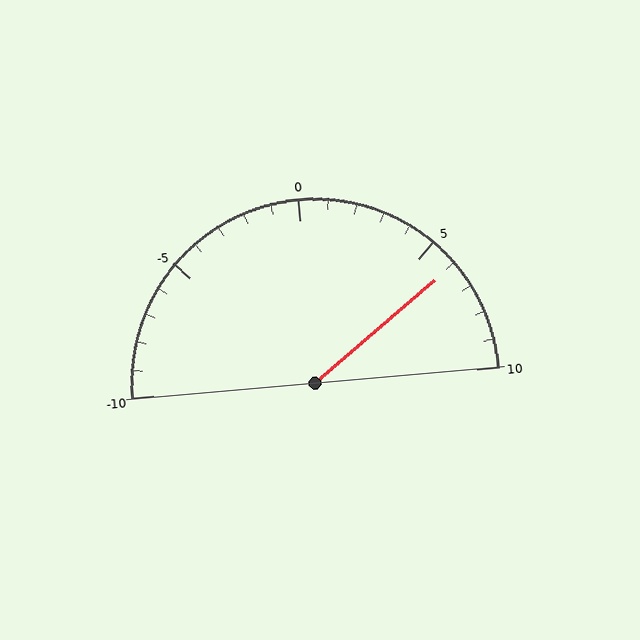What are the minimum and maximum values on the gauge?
The gauge ranges from -10 to 10.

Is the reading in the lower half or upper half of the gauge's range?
The reading is in the upper half of the range (-10 to 10).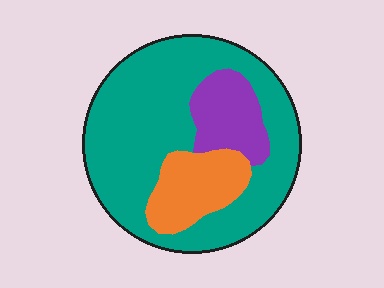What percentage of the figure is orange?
Orange covers 16% of the figure.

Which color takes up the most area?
Teal, at roughly 70%.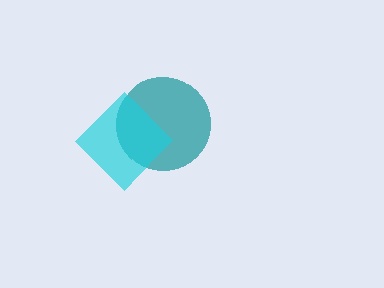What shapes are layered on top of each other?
The layered shapes are: a teal circle, a cyan diamond.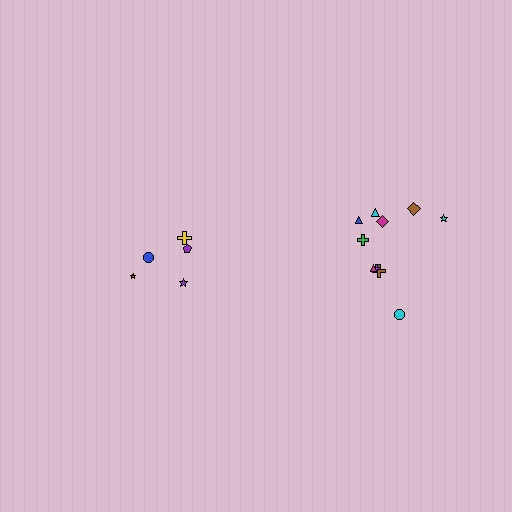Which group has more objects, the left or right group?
The right group.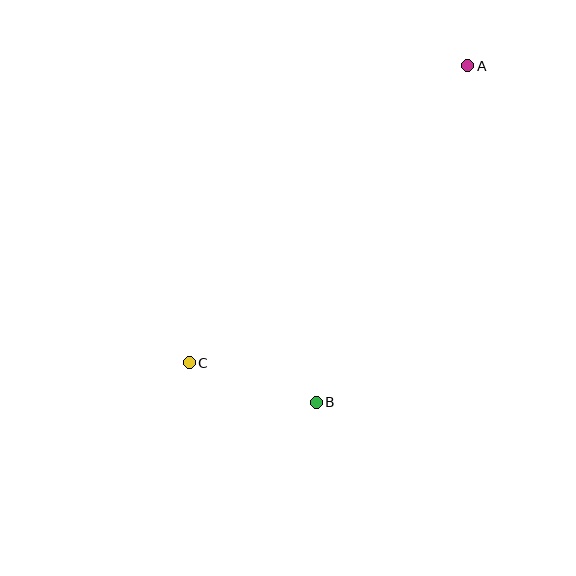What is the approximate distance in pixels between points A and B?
The distance between A and B is approximately 369 pixels.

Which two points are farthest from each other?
Points A and C are farthest from each other.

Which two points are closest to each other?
Points B and C are closest to each other.